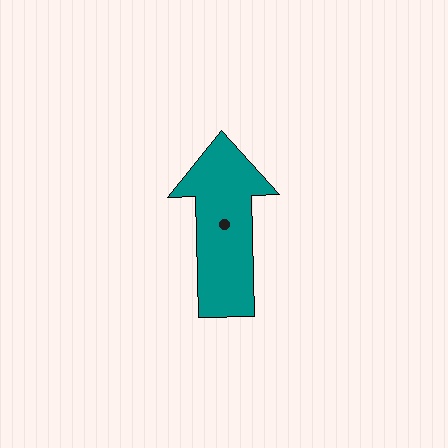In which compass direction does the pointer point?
North.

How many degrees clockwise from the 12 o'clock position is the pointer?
Approximately 359 degrees.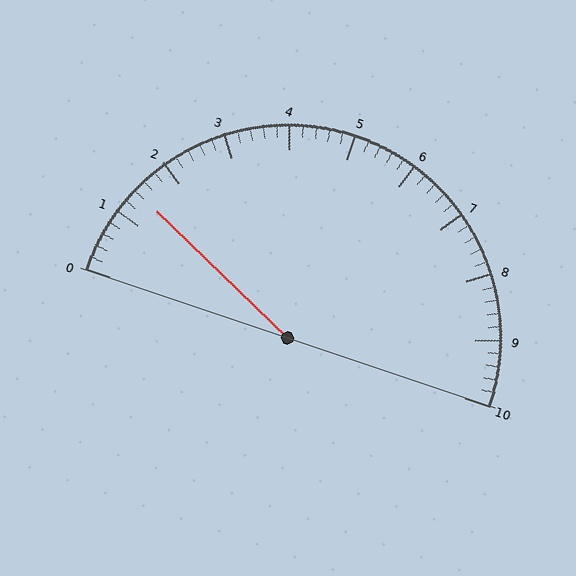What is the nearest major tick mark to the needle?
The nearest major tick mark is 1.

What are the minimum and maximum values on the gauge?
The gauge ranges from 0 to 10.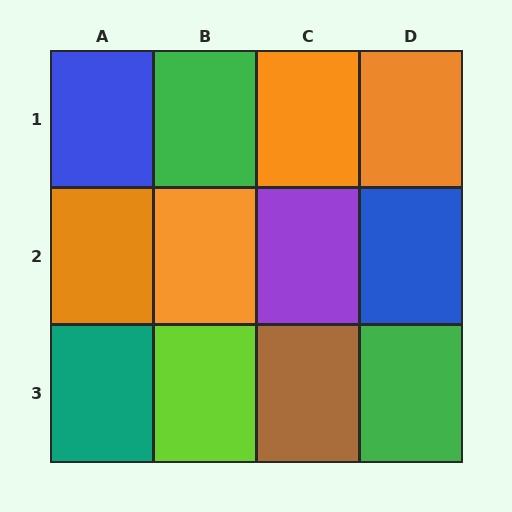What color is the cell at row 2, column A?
Orange.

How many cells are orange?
4 cells are orange.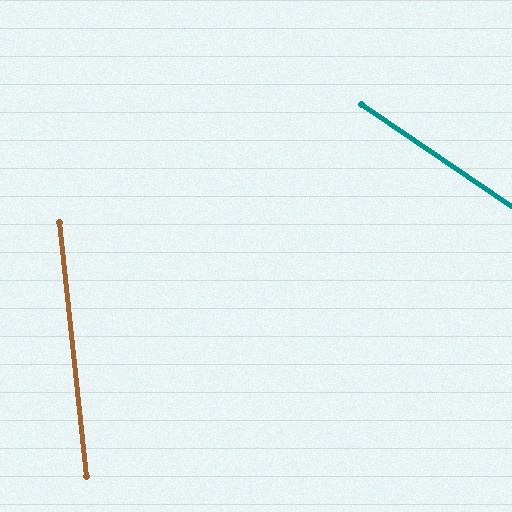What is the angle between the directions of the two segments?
Approximately 50 degrees.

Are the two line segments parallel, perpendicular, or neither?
Neither parallel nor perpendicular — they differ by about 50°.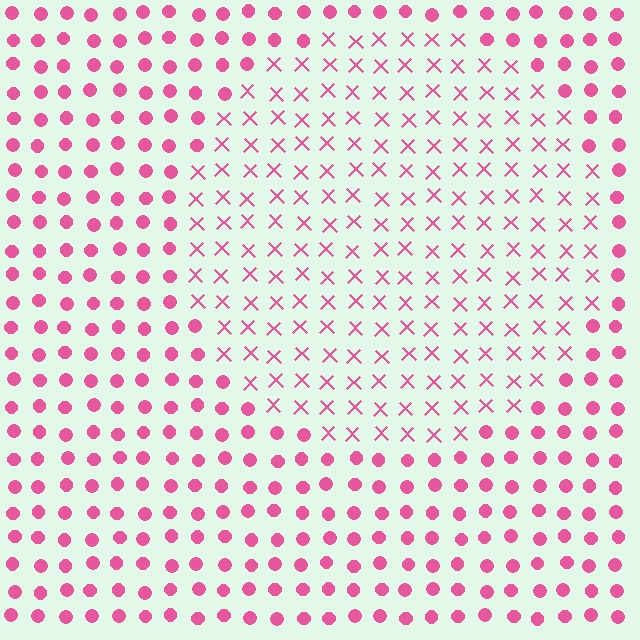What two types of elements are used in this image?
The image uses X marks inside the circle region and circles outside it.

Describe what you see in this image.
The image is filled with small pink elements arranged in a uniform grid. A circle-shaped region contains X marks, while the surrounding area contains circles. The boundary is defined purely by the change in element shape.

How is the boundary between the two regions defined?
The boundary is defined by a change in element shape: X marks inside vs. circles outside. All elements share the same color and spacing.